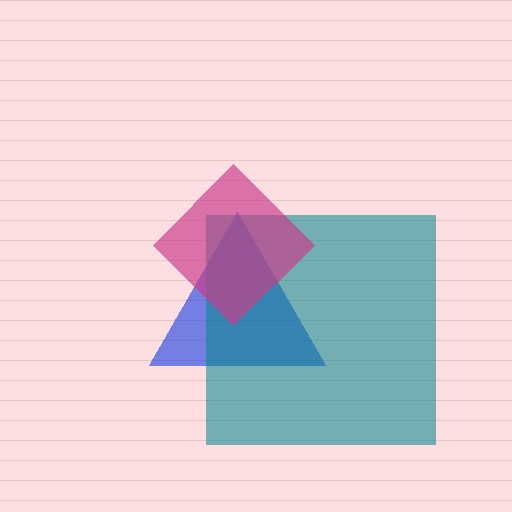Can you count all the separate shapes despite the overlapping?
Yes, there are 3 separate shapes.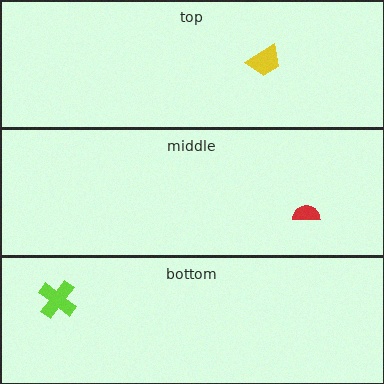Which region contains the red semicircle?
The middle region.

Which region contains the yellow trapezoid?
The top region.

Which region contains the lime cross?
The bottom region.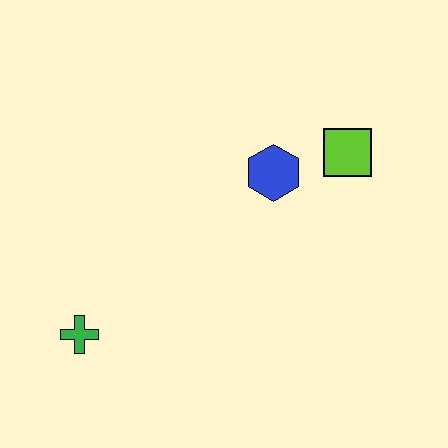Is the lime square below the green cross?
No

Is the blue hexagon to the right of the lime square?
No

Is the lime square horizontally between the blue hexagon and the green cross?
No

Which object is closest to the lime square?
The blue hexagon is closest to the lime square.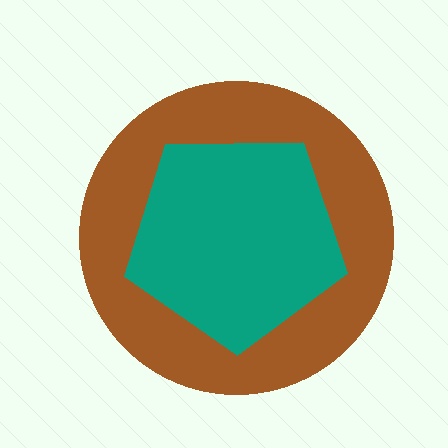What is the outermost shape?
The brown circle.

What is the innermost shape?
The teal pentagon.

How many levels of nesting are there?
2.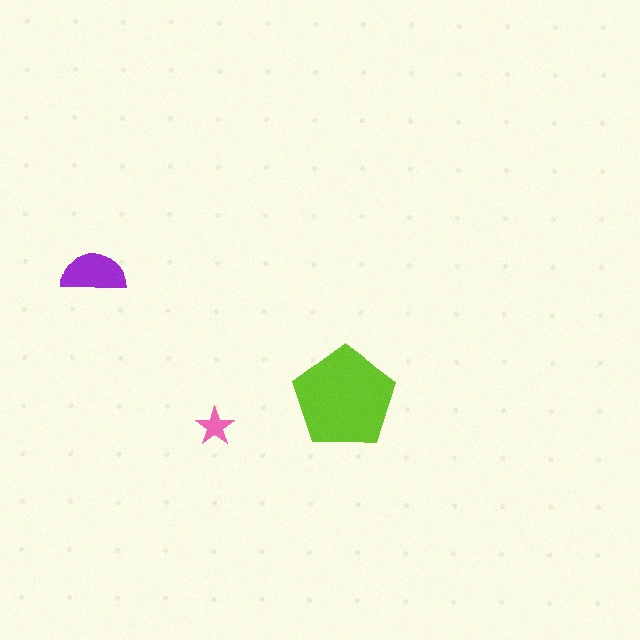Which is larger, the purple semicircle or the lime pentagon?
The lime pentagon.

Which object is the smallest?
The pink star.